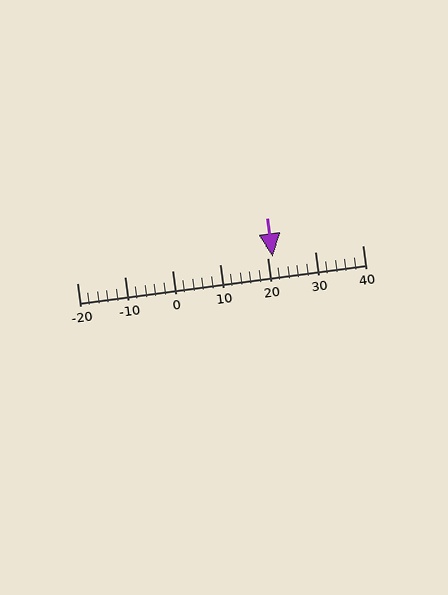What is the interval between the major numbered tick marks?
The major tick marks are spaced 10 units apart.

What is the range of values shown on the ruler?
The ruler shows values from -20 to 40.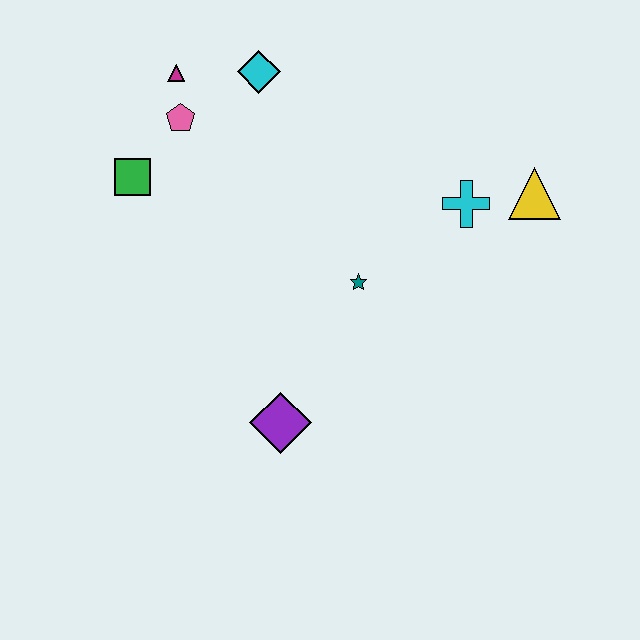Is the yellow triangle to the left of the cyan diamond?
No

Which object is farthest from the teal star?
The magenta triangle is farthest from the teal star.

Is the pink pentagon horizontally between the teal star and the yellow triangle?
No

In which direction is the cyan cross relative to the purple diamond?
The cyan cross is above the purple diamond.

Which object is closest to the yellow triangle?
The cyan cross is closest to the yellow triangle.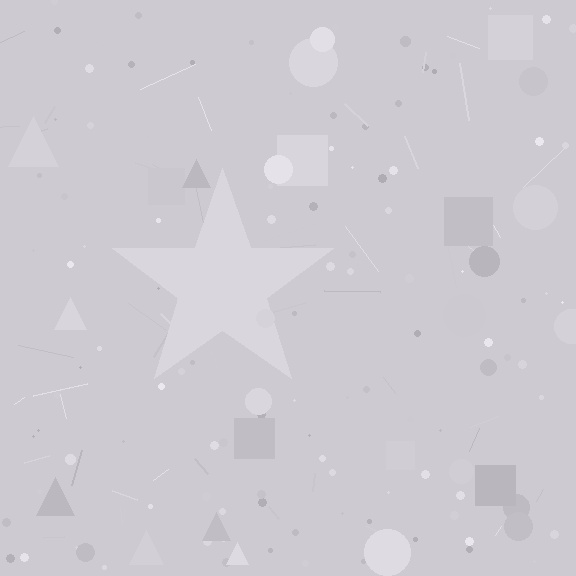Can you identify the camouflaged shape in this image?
The camouflaged shape is a star.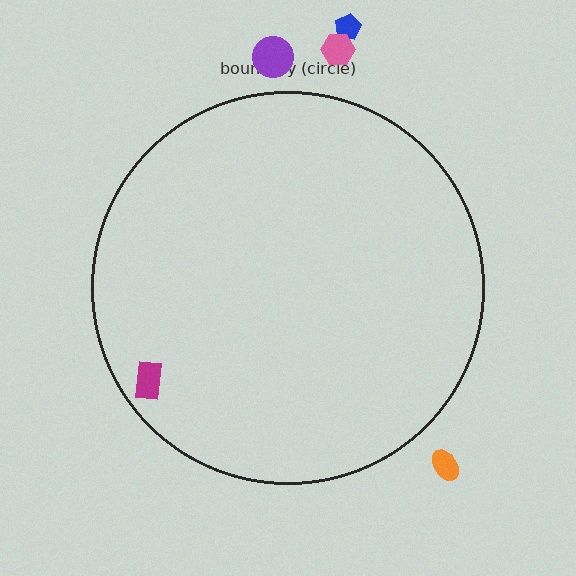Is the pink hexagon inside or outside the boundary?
Outside.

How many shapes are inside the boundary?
1 inside, 4 outside.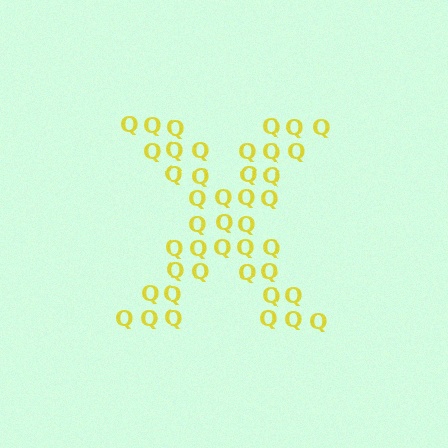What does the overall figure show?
The overall figure shows the letter X.